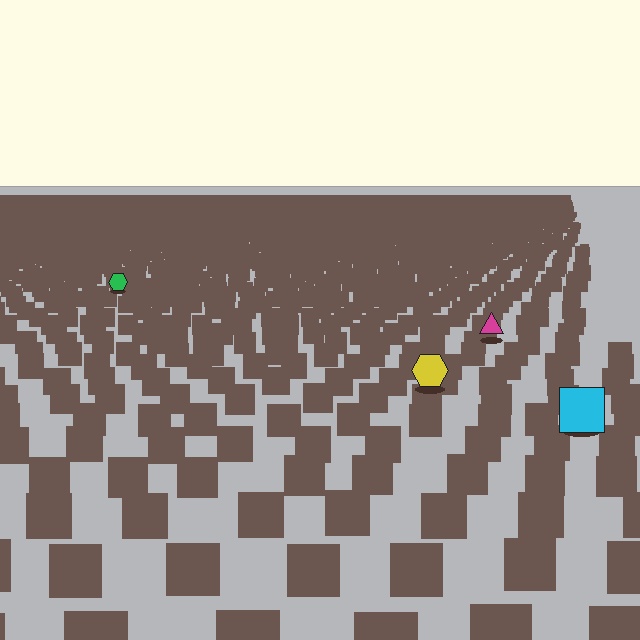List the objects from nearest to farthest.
From nearest to farthest: the cyan square, the yellow hexagon, the magenta triangle, the green hexagon.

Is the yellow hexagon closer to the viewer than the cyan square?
No. The cyan square is closer — you can tell from the texture gradient: the ground texture is coarser near it.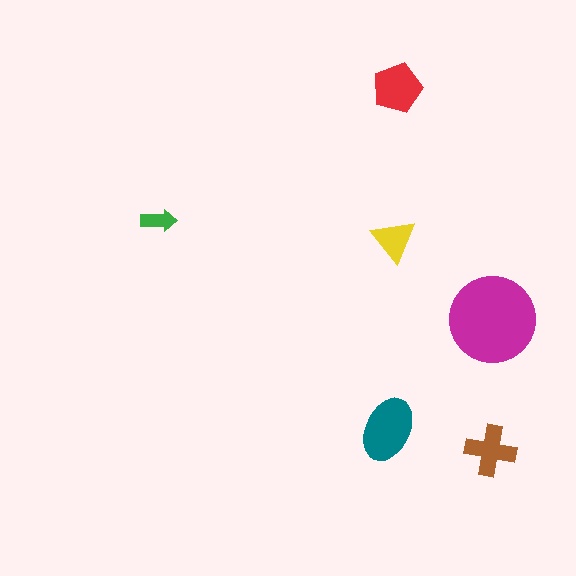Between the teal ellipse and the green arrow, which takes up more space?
The teal ellipse.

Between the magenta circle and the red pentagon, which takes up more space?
The magenta circle.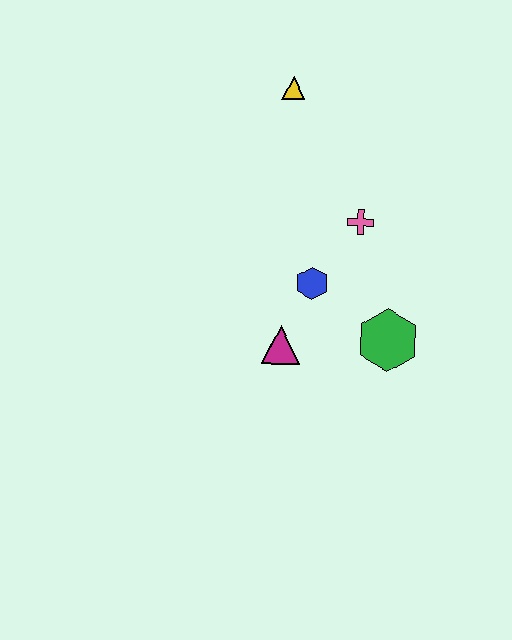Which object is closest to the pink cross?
The blue hexagon is closest to the pink cross.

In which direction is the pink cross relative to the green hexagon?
The pink cross is above the green hexagon.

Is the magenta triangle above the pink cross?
No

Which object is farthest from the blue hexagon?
The yellow triangle is farthest from the blue hexagon.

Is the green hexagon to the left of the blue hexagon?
No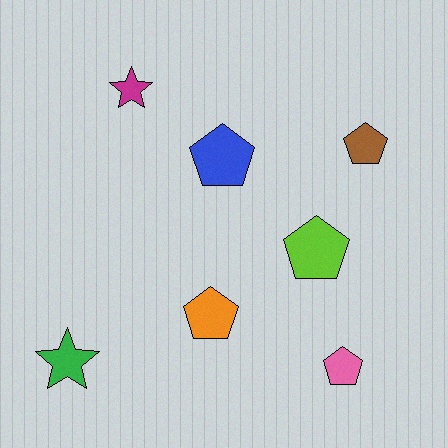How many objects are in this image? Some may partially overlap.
There are 7 objects.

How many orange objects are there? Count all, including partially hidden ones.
There is 1 orange object.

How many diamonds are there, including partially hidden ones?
There are no diamonds.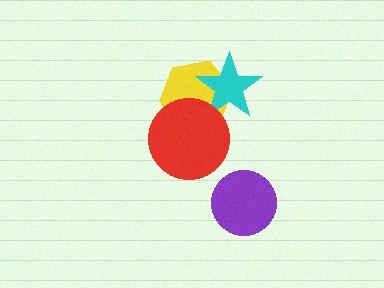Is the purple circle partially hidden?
No, no other shape covers it.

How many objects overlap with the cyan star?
2 objects overlap with the cyan star.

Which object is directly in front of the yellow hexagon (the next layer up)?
The cyan star is directly in front of the yellow hexagon.